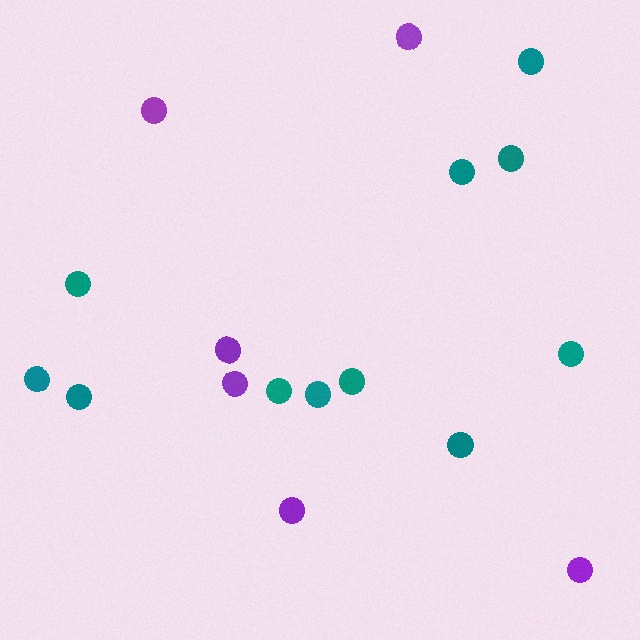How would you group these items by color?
There are 2 groups: one group of purple circles (6) and one group of teal circles (11).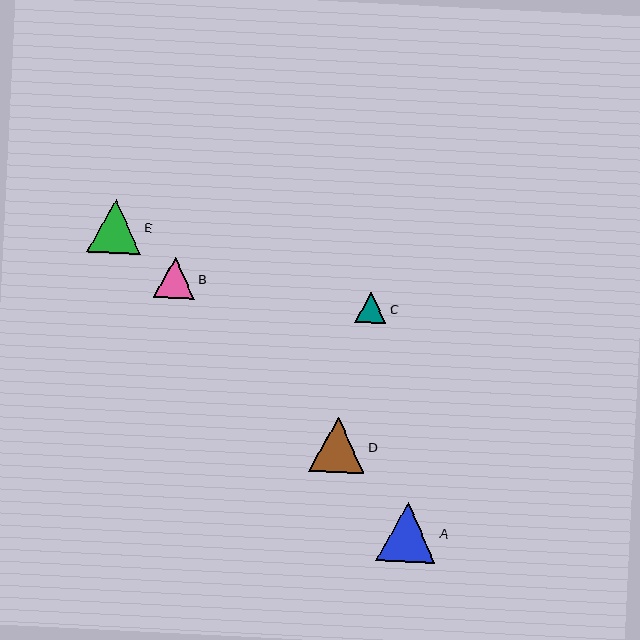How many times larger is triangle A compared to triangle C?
Triangle A is approximately 1.9 times the size of triangle C.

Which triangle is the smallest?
Triangle C is the smallest with a size of approximately 31 pixels.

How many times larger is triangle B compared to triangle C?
Triangle B is approximately 1.3 times the size of triangle C.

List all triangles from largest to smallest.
From largest to smallest: A, D, E, B, C.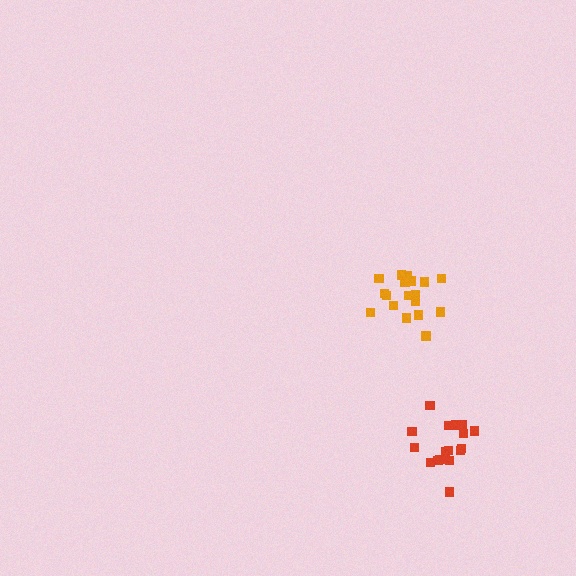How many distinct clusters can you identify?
There are 2 distinct clusters.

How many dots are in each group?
Group 1: 19 dots, Group 2: 17 dots (36 total).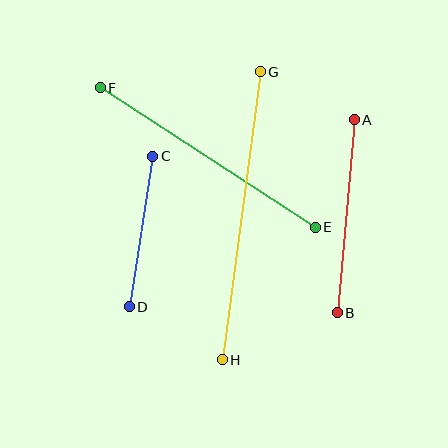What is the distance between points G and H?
The distance is approximately 290 pixels.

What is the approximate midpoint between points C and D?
The midpoint is at approximately (141, 231) pixels.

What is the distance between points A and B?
The distance is approximately 194 pixels.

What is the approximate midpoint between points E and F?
The midpoint is at approximately (208, 158) pixels.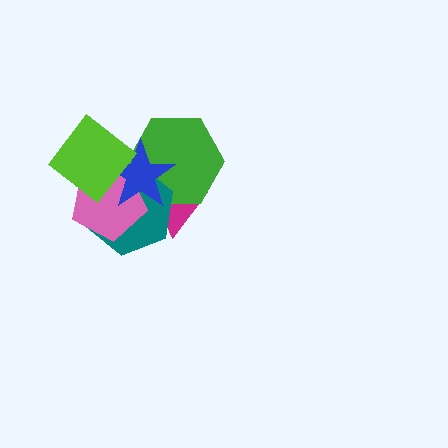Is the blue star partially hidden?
Yes, it is partially covered by another shape.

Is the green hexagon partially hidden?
Yes, it is partially covered by another shape.